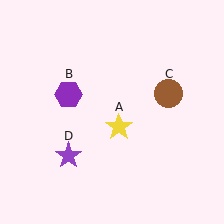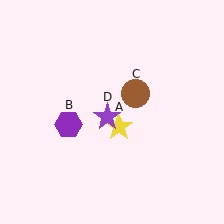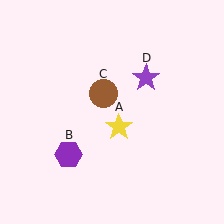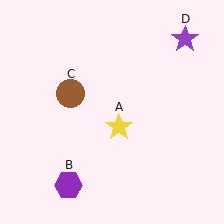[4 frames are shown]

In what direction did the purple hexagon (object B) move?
The purple hexagon (object B) moved down.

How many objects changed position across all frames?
3 objects changed position: purple hexagon (object B), brown circle (object C), purple star (object D).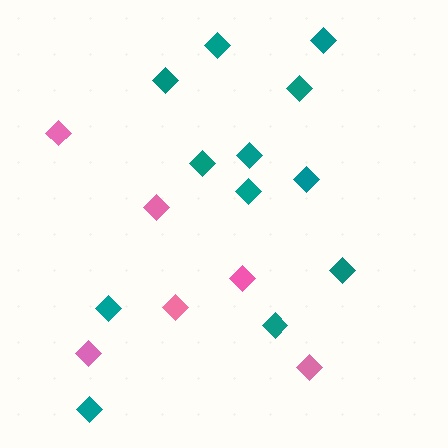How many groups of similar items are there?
There are 2 groups: one group of pink diamonds (6) and one group of teal diamonds (12).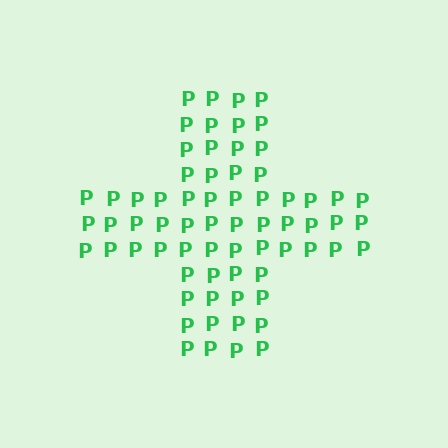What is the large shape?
The large shape is a cross.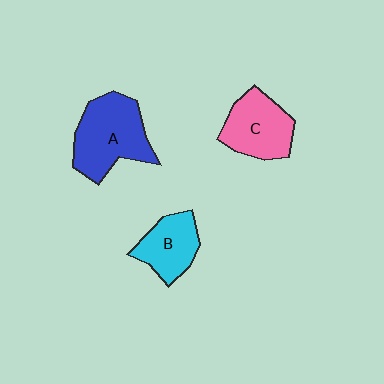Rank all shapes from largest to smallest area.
From largest to smallest: A (blue), C (pink), B (cyan).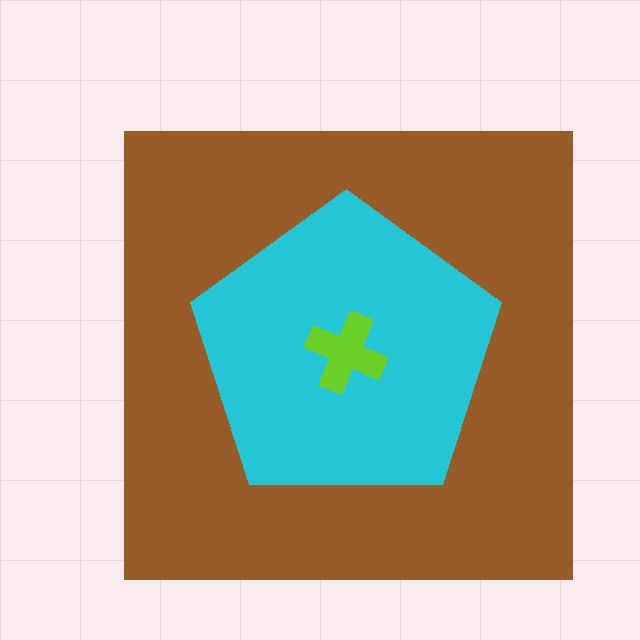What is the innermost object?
The lime cross.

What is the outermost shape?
The brown square.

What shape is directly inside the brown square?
The cyan pentagon.